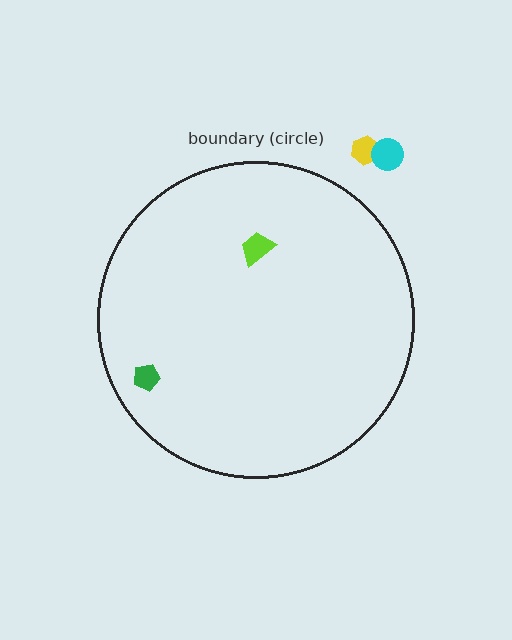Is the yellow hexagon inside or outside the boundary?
Outside.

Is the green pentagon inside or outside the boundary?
Inside.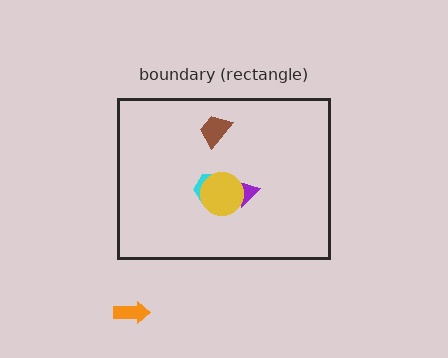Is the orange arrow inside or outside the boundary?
Outside.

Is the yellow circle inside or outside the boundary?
Inside.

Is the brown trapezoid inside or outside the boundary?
Inside.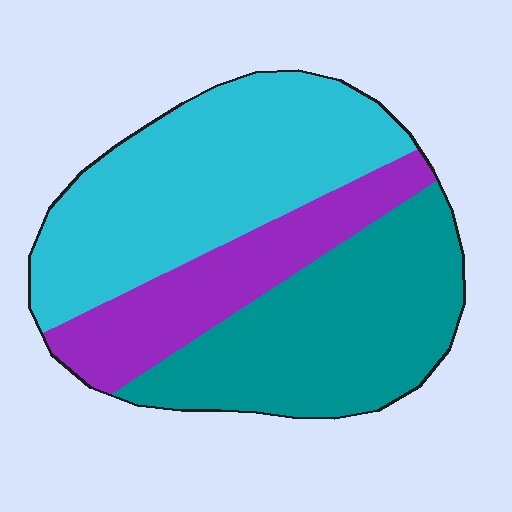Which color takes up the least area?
Purple, at roughly 20%.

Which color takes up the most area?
Cyan, at roughly 40%.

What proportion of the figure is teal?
Teal takes up about three eighths (3/8) of the figure.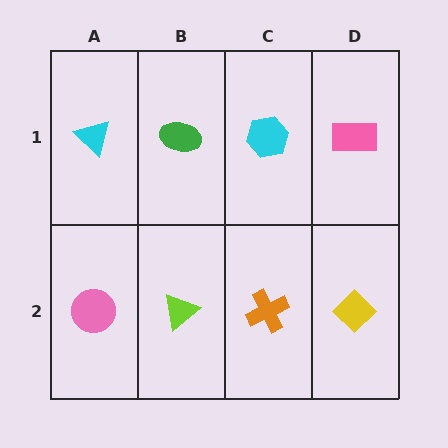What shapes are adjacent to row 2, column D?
A pink rectangle (row 1, column D), an orange cross (row 2, column C).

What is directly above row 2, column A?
A cyan triangle.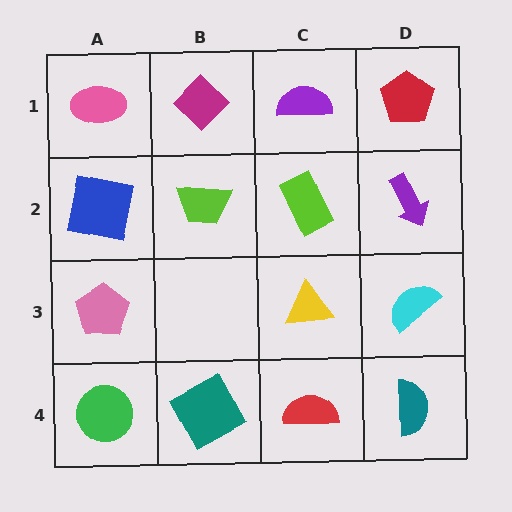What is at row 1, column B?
A magenta diamond.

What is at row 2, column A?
A blue square.